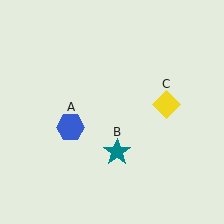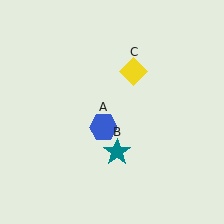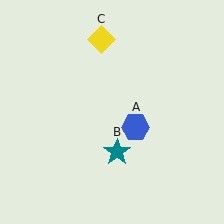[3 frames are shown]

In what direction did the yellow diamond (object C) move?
The yellow diamond (object C) moved up and to the left.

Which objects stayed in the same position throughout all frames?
Teal star (object B) remained stationary.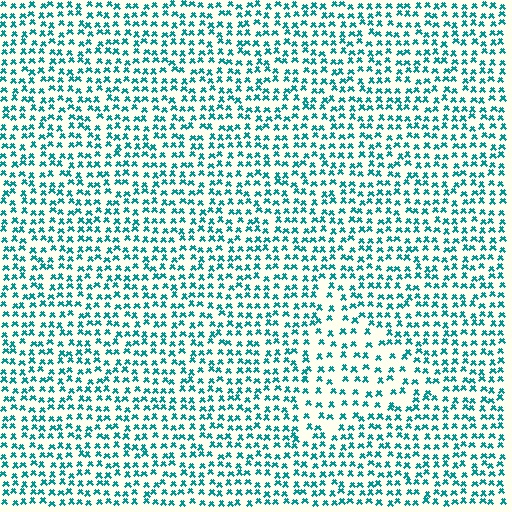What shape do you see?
I see a triangle.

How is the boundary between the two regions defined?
The boundary is defined by a change in element density (approximately 1.7x ratio). All elements are the same color, size, and shape.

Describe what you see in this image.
The image contains small teal elements arranged at two different densities. A triangle-shaped region is visible where the elements are less densely packed than the surrounding area.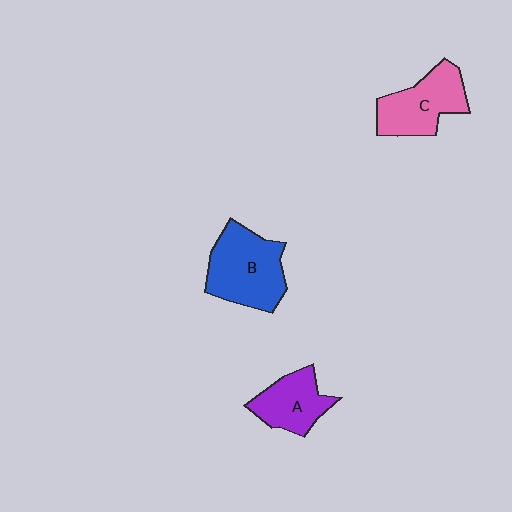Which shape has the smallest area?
Shape A (purple).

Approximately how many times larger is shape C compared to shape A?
Approximately 1.2 times.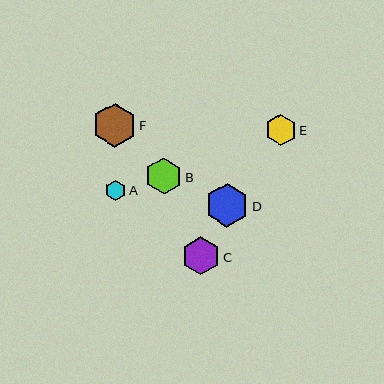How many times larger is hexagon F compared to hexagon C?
Hexagon F is approximately 1.1 times the size of hexagon C.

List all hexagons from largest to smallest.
From largest to smallest: F, D, C, B, E, A.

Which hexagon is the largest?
Hexagon F is the largest with a size of approximately 44 pixels.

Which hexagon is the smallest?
Hexagon A is the smallest with a size of approximately 20 pixels.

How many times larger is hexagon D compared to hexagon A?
Hexagon D is approximately 2.1 times the size of hexagon A.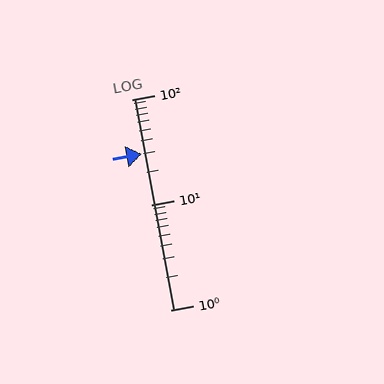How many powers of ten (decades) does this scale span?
The scale spans 2 decades, from 1 to 100.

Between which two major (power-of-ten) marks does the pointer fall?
The pointer is between 10 and 100.